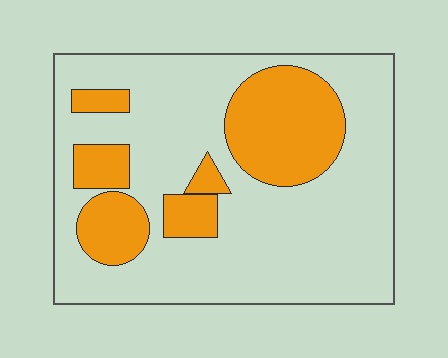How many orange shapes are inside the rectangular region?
6.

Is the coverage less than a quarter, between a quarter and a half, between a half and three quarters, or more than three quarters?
Between a quarter and a half.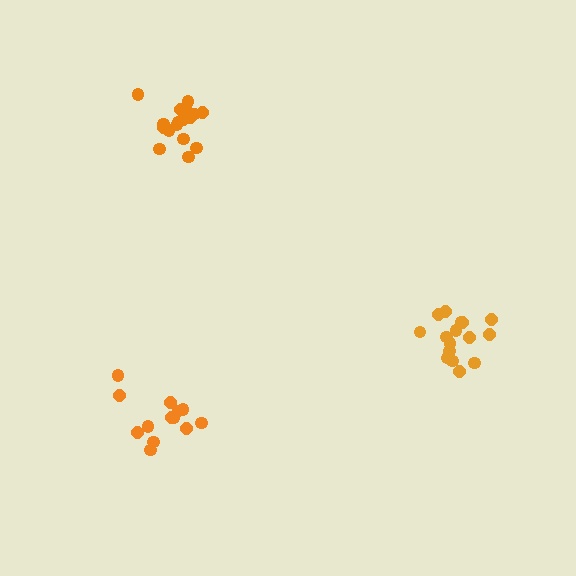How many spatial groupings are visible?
There are 3 spatial groupings.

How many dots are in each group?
Group 1: 13 dots, Group 2: 17 dots, Group 3: 16 dots (46 total).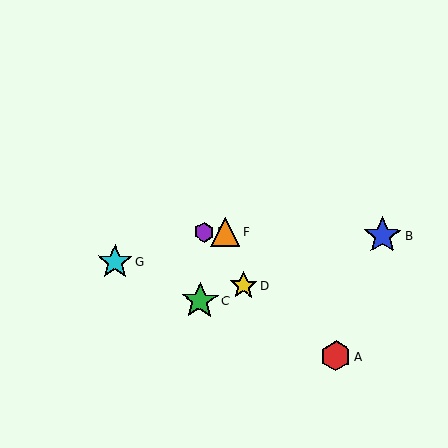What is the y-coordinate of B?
Object B is at y≈236.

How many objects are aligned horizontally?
3 objects (B, E, F) are aligned horizontally.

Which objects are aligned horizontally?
Objects B, E, F are aligned horizontally.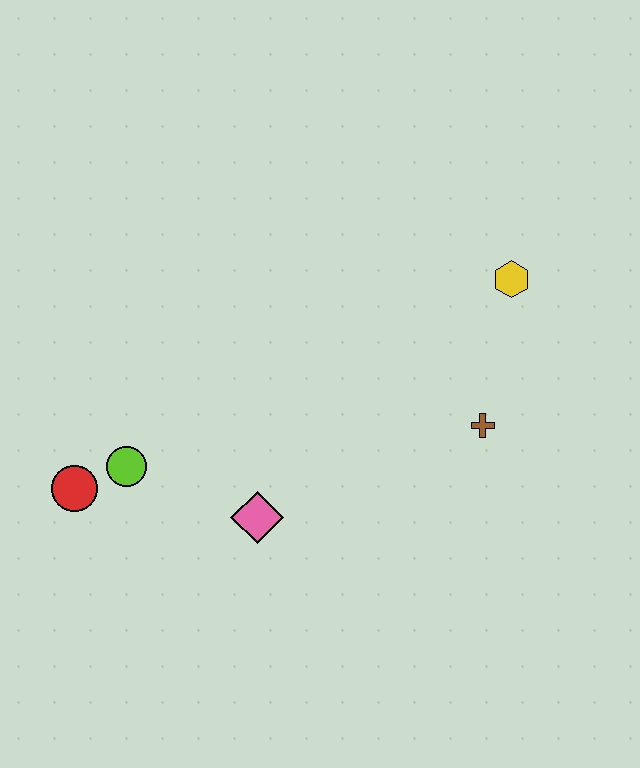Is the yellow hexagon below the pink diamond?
No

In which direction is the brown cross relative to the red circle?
The brown cross is to the right of the red circle.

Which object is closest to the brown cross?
The yellow hexagon is closest to the brown cross.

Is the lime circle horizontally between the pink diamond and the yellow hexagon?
No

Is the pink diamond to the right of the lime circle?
Yes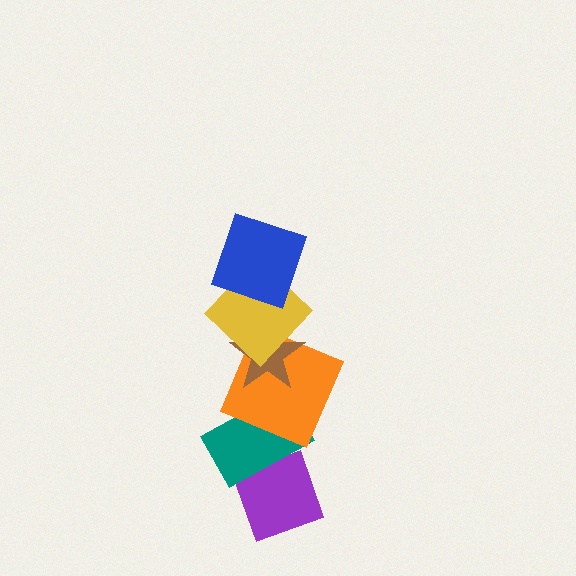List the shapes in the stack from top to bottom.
From top to bottom: the blue square, the yellow diamond, the brown star, the orange square, the teal rectangle, the purple diamond.